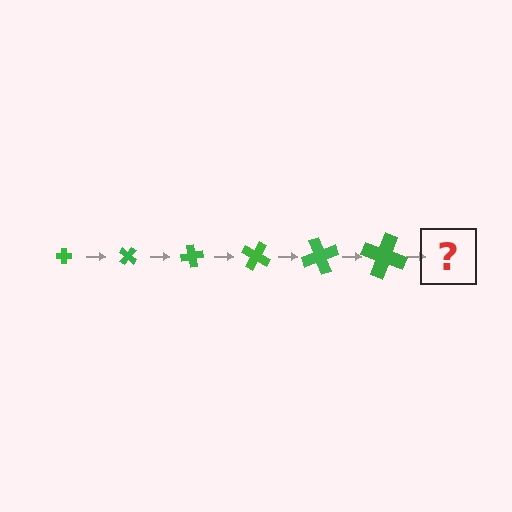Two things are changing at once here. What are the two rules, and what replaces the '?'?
The two rules are that the cross grows larger each step and it rotates 40 degrees each step. The '?' should be a cross, larger than the previous one and rotated 240 degrees from the start.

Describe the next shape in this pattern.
It should be a cross, larger than the previous one and rotated 240 degrees from the start.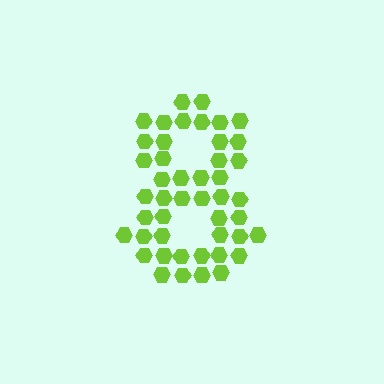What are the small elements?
The small elements are hexagons.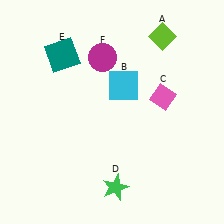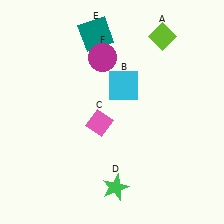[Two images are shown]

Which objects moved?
The objects that moved are: the pink diamond (C), the teal square (E).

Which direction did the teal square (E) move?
The teal square (E) moved right.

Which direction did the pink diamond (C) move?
The pink diamond (C) moved left.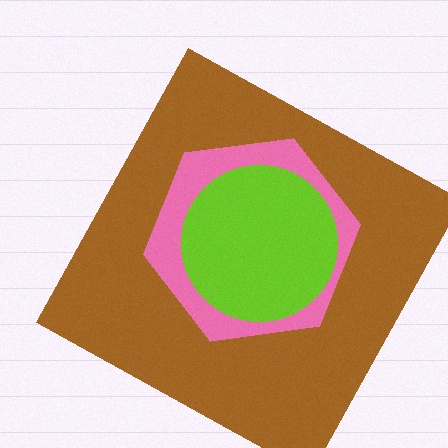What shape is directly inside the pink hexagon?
The lime circle.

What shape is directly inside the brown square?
The pink hexagon.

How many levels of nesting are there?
3.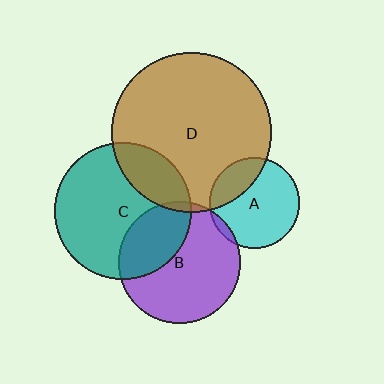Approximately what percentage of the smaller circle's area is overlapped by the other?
Approximately 5%.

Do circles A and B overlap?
Yes.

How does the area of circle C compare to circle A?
Approximately 2.3 times.